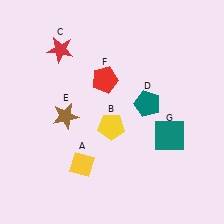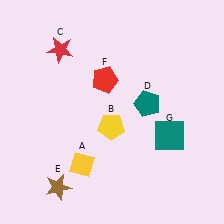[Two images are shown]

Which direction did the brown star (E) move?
The brown star (E) moved down.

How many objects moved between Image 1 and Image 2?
1 object moved between the two images.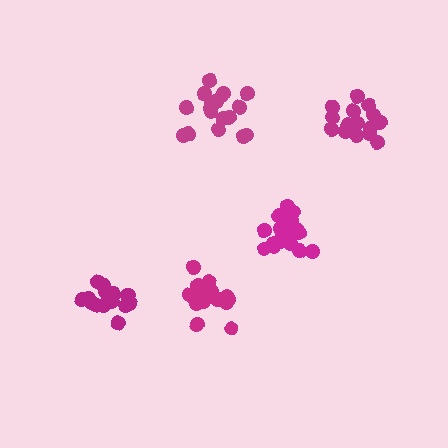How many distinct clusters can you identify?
There are 5 distinct clusters.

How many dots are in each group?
Group 1: 18 dots, Group 2: 20 dots, Group 3: 17 dots, Group 4: 15 dots, Group 5: 20 dots (90 total).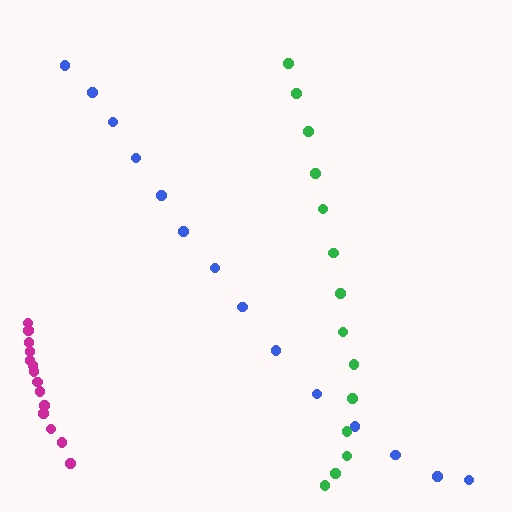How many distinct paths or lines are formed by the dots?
There are 3 distinct paths.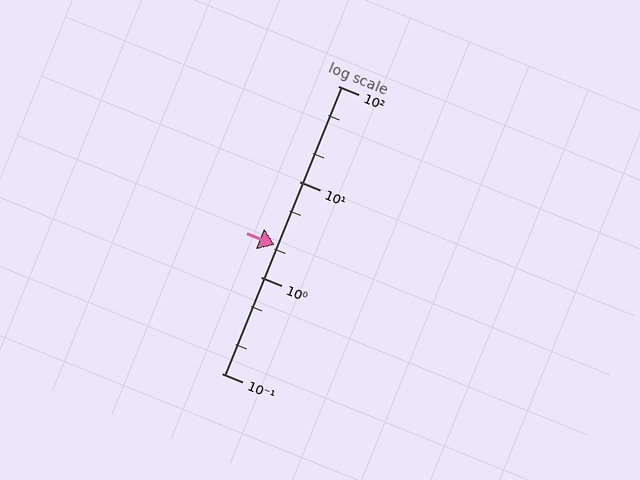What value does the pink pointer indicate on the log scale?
The pointer indicates approximately 2.2.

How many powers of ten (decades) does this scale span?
The scale spans 3 decades, from 0.1 to 100.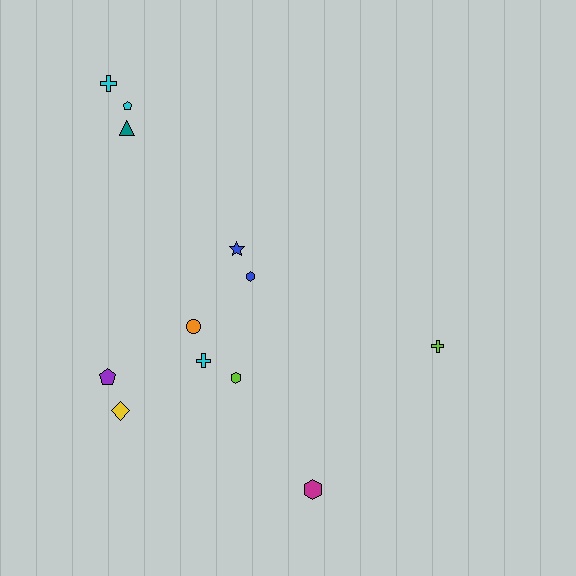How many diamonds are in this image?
There is 1 diamond.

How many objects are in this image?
There are 12 objects.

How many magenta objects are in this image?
There is 1 magenta object.